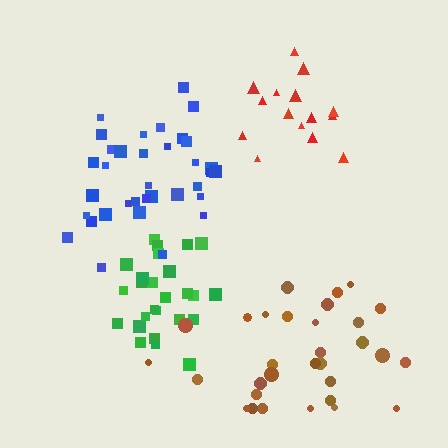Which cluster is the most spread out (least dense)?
Brown.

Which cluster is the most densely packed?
Green.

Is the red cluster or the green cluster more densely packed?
Green.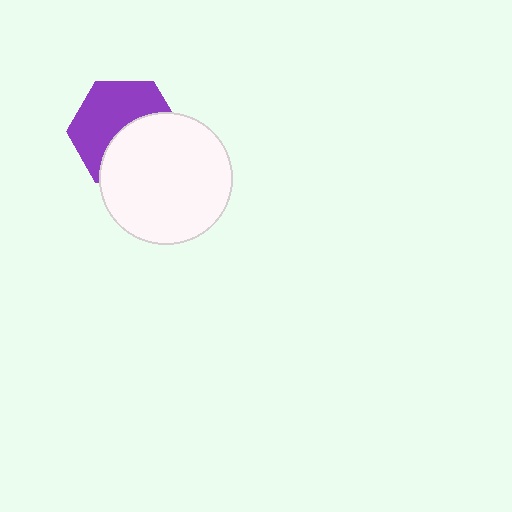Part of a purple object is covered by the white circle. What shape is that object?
It is a hexagon.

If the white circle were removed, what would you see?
You would see the complete purple hexagon.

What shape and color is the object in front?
The object in front is a white circle.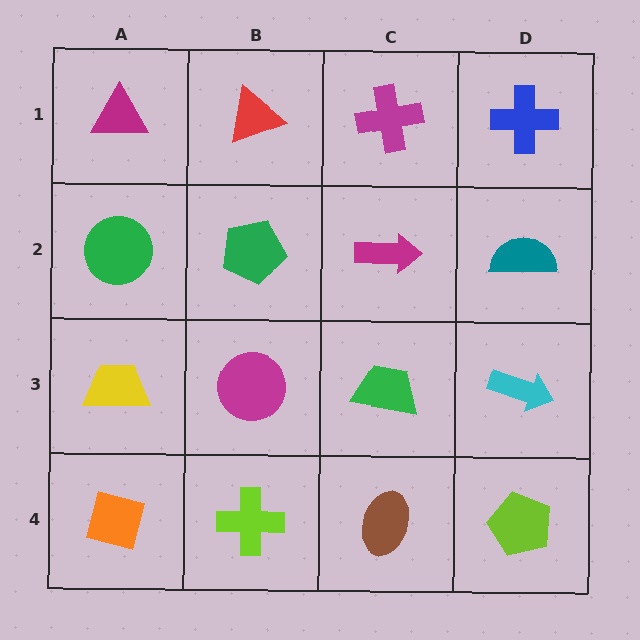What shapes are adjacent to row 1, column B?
A green pentagon (row 2, column B), a magenta triangle (row 1, column A), a magenta cross (row 1, column C).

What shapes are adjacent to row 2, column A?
A magenta triangle (row 1, column A), a yellow trapezoid (row 3, column A), a green pentagon (row 2, column B).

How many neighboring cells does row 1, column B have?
3.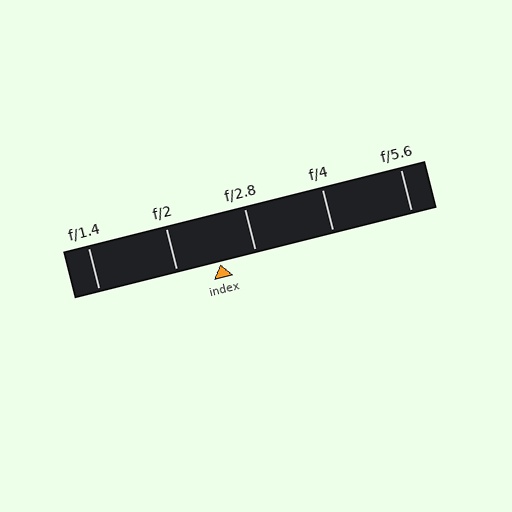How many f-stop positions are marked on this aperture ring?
There are 5 f-stop positions marked.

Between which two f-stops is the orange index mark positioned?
The index mark is between f/2 and f/2.8.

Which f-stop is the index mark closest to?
The index mark is closest to f/2.8.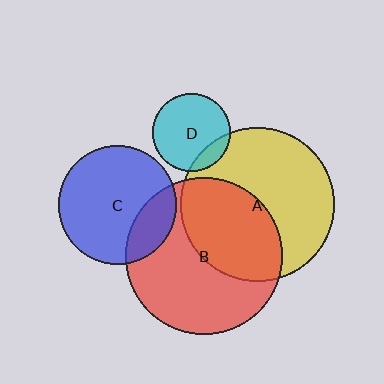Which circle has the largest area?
Circle B (red).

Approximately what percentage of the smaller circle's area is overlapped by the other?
Approximately 20%.